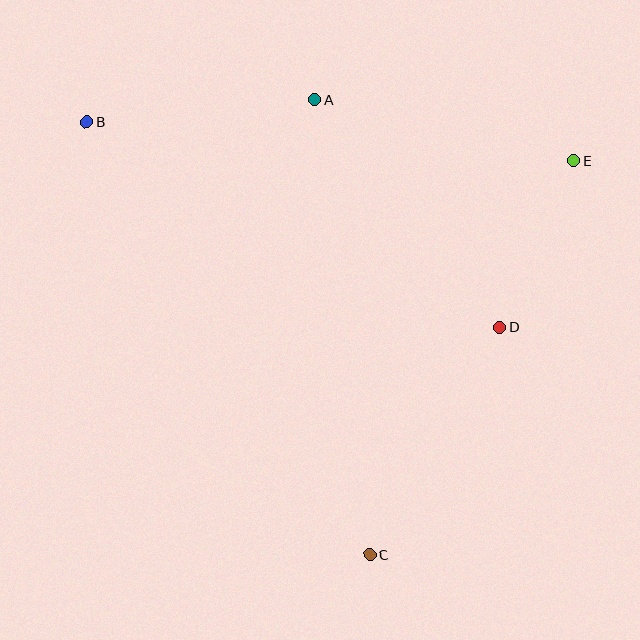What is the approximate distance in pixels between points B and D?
The distance between B and D is approximately 461 pixels.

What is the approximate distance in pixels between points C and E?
The distance between C and E is approximately 444 pixels.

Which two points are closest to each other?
Points D and E are closest to each other.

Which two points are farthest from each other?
Points B and C are farthest from each other.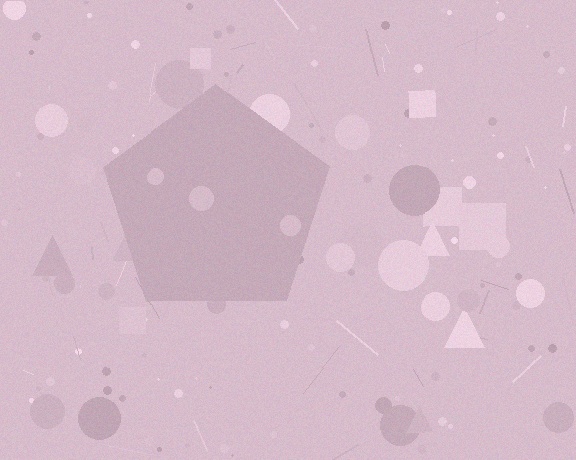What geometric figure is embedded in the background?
A pentagon is embedded in the background.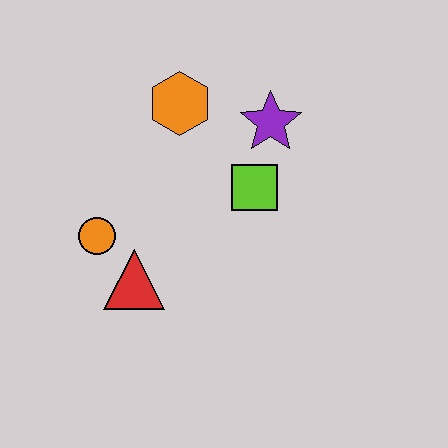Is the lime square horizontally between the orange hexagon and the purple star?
Yes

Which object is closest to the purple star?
The lime square is closest to the purple star.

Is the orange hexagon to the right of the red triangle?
Yes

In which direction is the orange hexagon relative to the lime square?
The orange hexagon is above the lime square.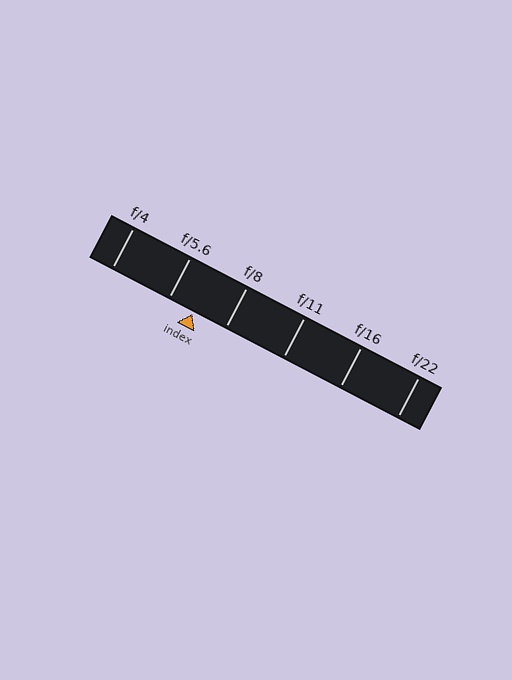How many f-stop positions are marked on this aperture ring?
There are 6 f-stop positions marked.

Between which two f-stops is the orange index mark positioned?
The index mark is between f/5.6 and f/8.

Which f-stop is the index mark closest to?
The index mark is closest to f/5.6.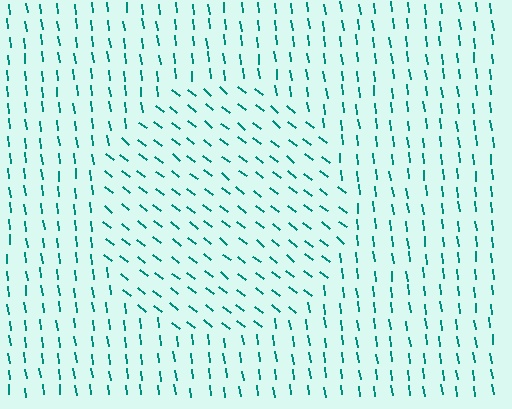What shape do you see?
I see a circle.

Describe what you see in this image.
The image is filled with small teal line segments. A circle region in the image has lines oriented differently from the surrounding lines, creating a visible texture boundary.